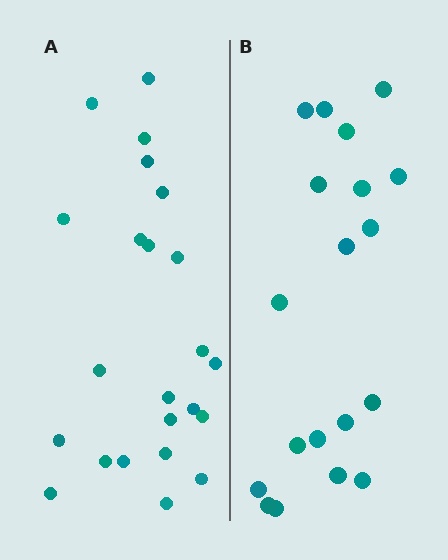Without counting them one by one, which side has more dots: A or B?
Region A (the left region) has more dots.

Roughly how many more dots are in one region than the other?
Region A has about 4 more dots than region B.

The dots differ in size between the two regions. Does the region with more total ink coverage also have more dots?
No. Region B has more total ink coverage because its dots are larger, but region A actually contains more individual dots. Total area can be misleading — the number of items is what matters here.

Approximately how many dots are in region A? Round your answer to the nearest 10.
About 20 dots. (The exact count is 23, which rounds to 20.)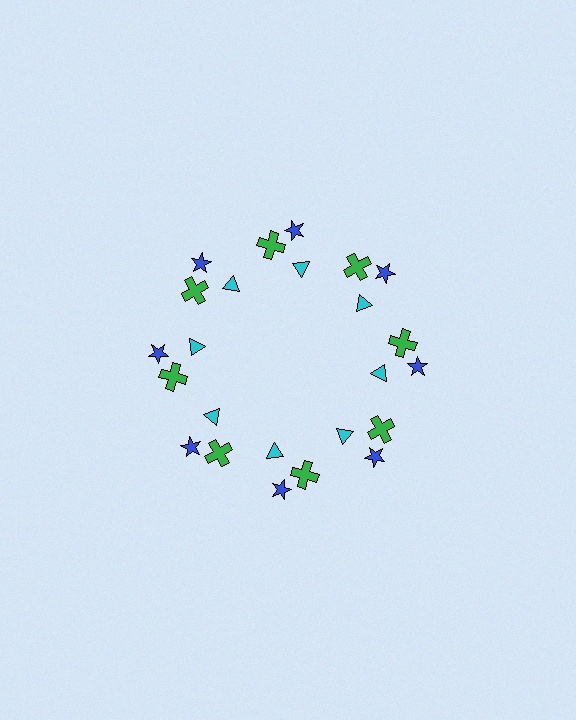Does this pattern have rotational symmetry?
Yes, this pattern has 8-fold rotational symmetry. It looks the same after rotating 45 degrees around the center.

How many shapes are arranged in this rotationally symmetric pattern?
There are 24 shapes, arranged in 8 groups of 3.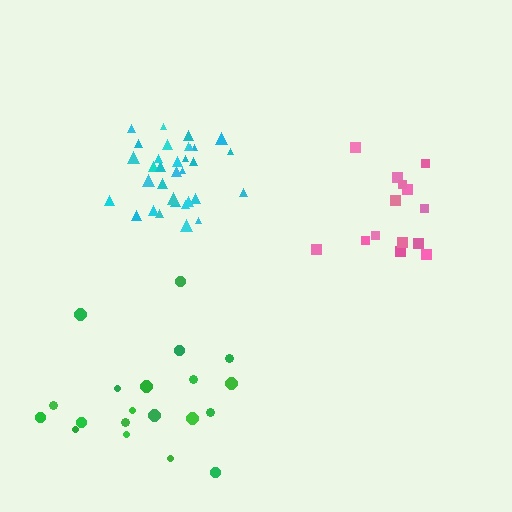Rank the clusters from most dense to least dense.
cyan, pink, green.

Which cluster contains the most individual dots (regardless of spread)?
Cyan (33).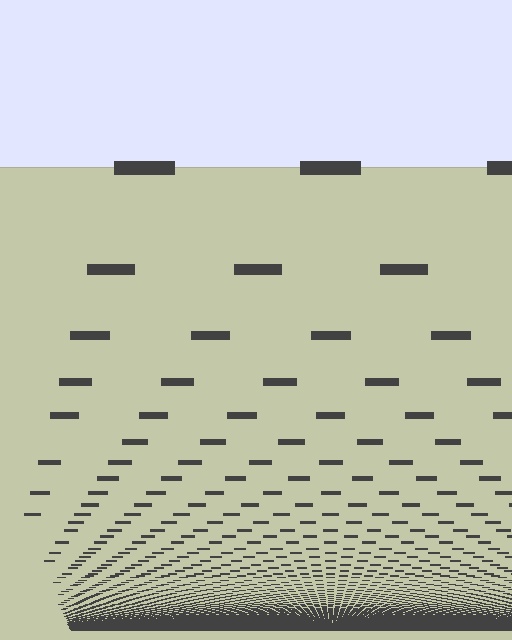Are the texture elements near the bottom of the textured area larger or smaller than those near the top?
Smaller. The gradient is inverted — elements near the bottom are smaller and denser.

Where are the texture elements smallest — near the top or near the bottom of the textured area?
Near the bottom.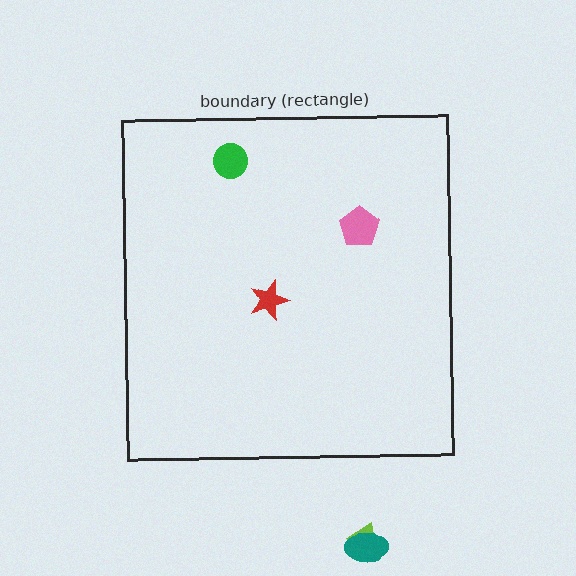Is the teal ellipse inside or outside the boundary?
Outside.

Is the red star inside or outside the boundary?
Inside.